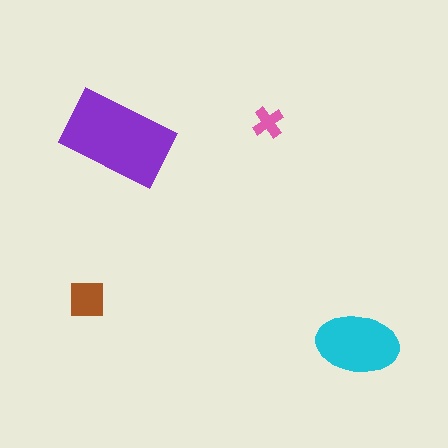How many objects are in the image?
There are 4 objects in the image.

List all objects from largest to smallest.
The purple rectangle, the cyan ellipse, the brown square, the pink cross.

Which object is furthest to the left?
The brown square is leftmost.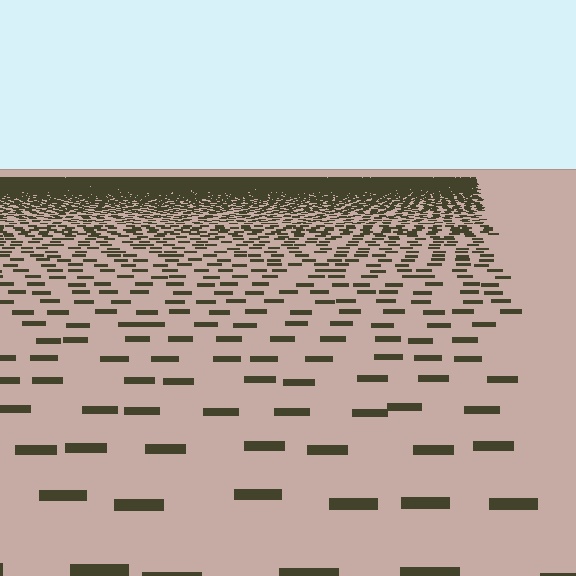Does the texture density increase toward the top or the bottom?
Density increases toward the top.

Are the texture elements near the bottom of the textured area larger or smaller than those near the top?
Larger. Near the bottom, elements are closer to the viewer and appear at a bigger on-screen size.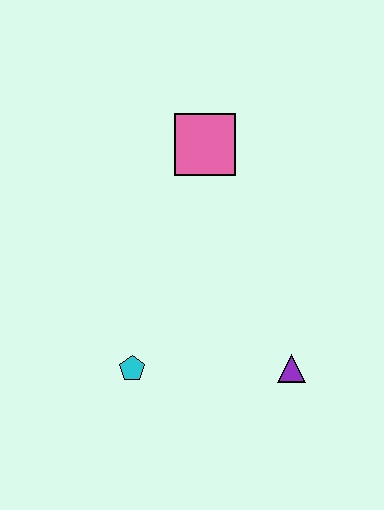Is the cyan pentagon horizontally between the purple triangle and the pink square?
No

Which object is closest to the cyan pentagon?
The purple triangle is closest to the cyan pentagon.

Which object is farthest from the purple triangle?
The pink square is farthest from the purple triangle.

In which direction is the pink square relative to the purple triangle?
The pink square is above the purple triangle.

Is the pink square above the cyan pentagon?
Yes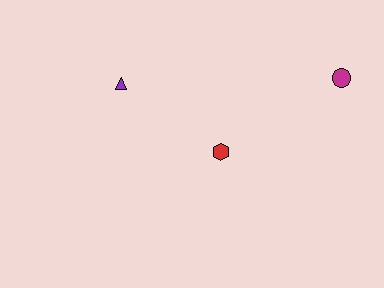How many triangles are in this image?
There is 1 triangle.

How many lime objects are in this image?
There are no lime objects.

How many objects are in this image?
There are 3 objects.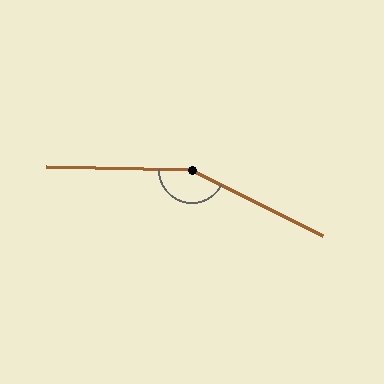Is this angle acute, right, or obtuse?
It is obtuse.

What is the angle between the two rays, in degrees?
Approximately 154 degrees.